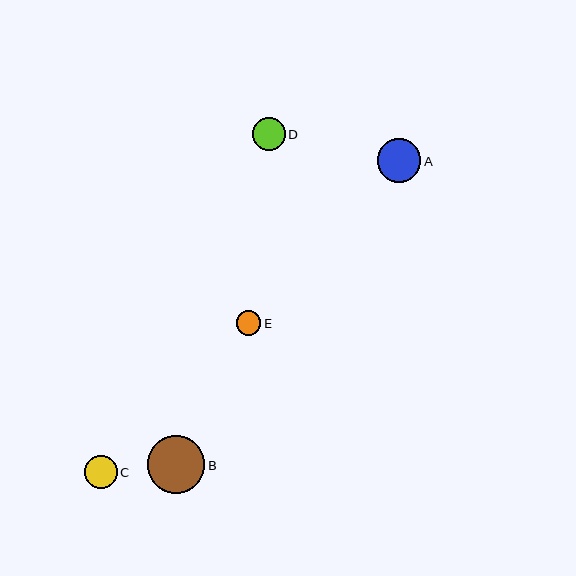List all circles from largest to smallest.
From largest to smallest: B, A, C, D, E.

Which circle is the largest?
Circle B is the largest with a size of approximately 58 pixels.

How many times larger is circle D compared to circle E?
Circle D is approximately 1.3 times the size of circle E.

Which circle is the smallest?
Circle E is the smallest with a size of approximately 25 pixels.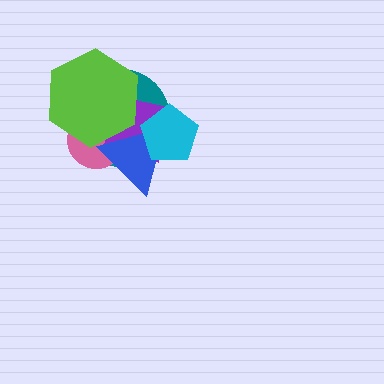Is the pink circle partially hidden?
Yes, it is partially covered by another shape.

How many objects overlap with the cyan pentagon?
3 objects overlap with the cyan pentagon.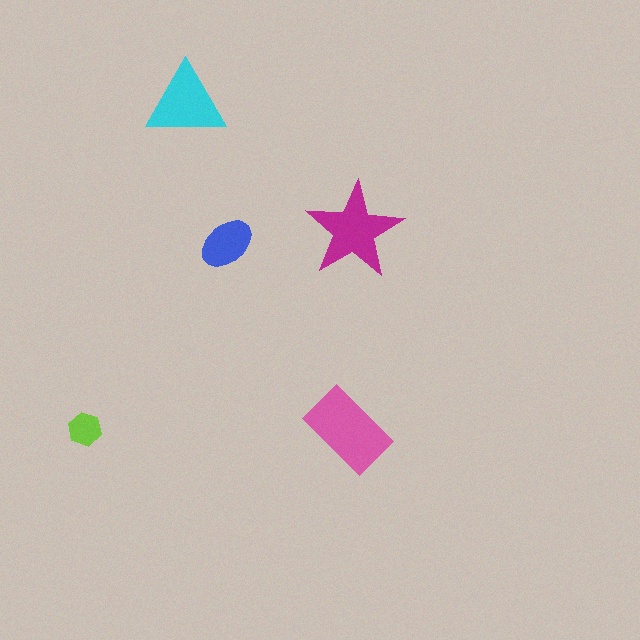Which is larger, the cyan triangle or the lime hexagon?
The cyan triangle.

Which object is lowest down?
The pink rectangle is bottommost.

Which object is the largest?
The pink rectangle.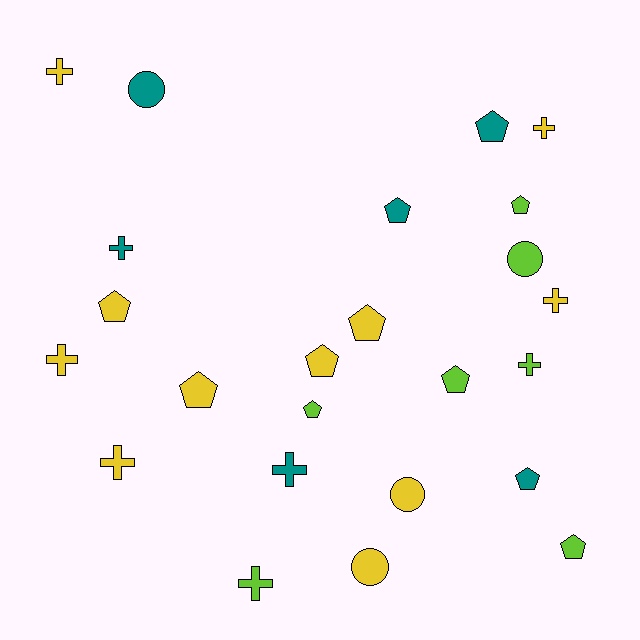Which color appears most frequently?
Yellow, with 11 objects.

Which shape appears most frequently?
Pentagon, with 11 objects.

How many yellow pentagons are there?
There are 4 yellow pentagons.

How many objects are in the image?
There are 24 objects.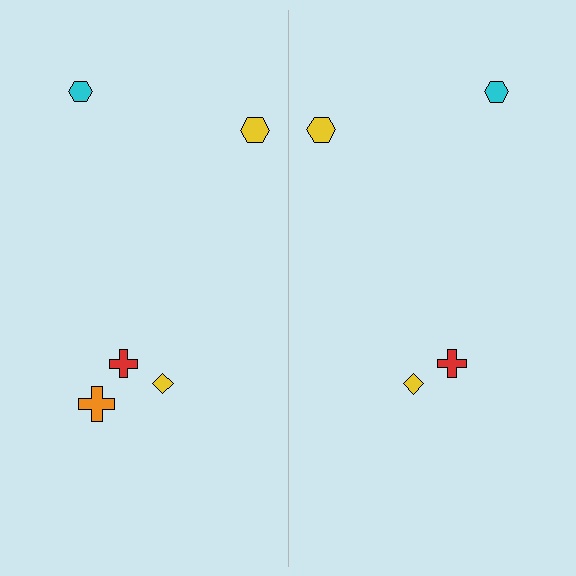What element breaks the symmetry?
A orange cross is missing from the right side.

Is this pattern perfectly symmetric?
No, the pattern is not perfectly symmetric. A orange cross is missing from the right side.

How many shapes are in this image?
There are 9 shapes in this image.